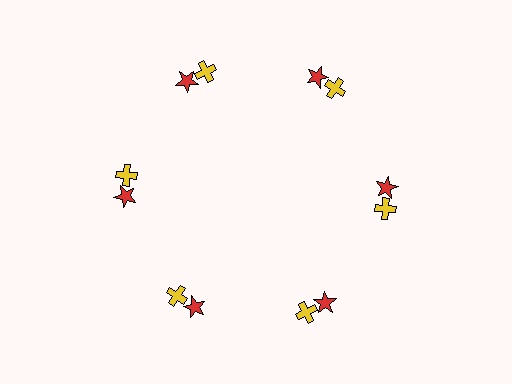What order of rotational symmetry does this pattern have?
This pattern has 6-fold rotational symmetry.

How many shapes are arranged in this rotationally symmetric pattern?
There are 12 shapes, arranged in 6 groups of 2.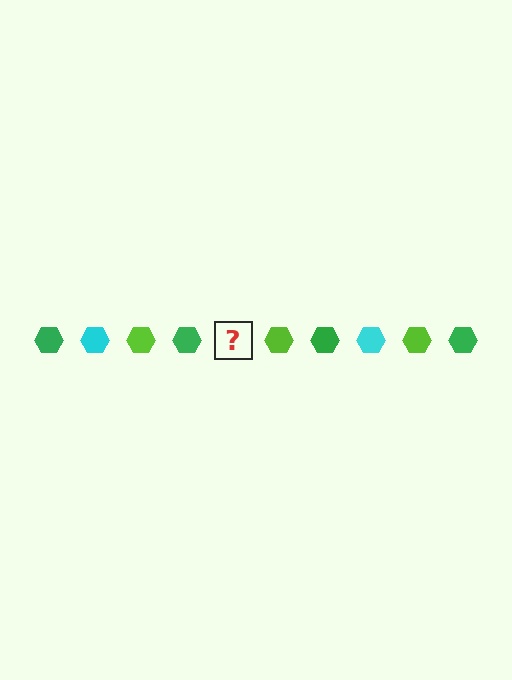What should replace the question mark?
The question mark should be replaced with a cyan hexagon.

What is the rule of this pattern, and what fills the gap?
The rule is that the pattern cycles through green, cyan, lime hexagons. The gap should be filled with a cyan hexagon.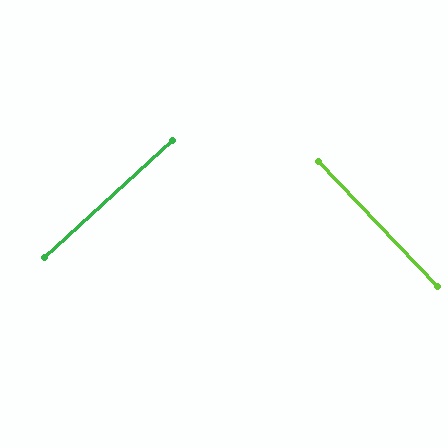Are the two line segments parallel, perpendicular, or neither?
Perpendicular — they meet at approximately 89°.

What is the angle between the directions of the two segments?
Approximately 89 degrees.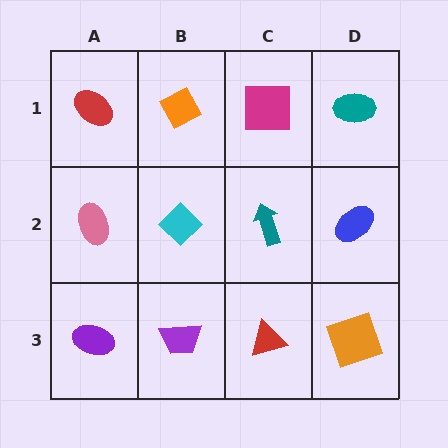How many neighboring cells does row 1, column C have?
3.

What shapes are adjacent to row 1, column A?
A pink ellipse (row 2, column A), an orange diamond (row 1, column B).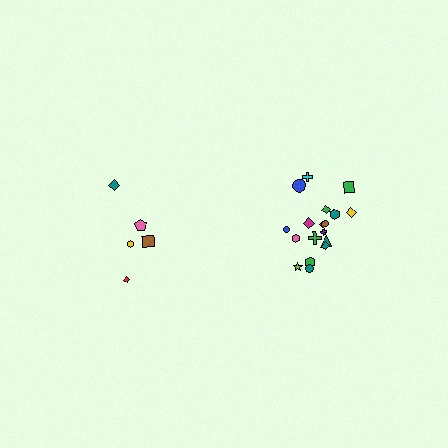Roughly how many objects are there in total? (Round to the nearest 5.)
Roughly 25 objects in total.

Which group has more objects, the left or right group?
The right group.